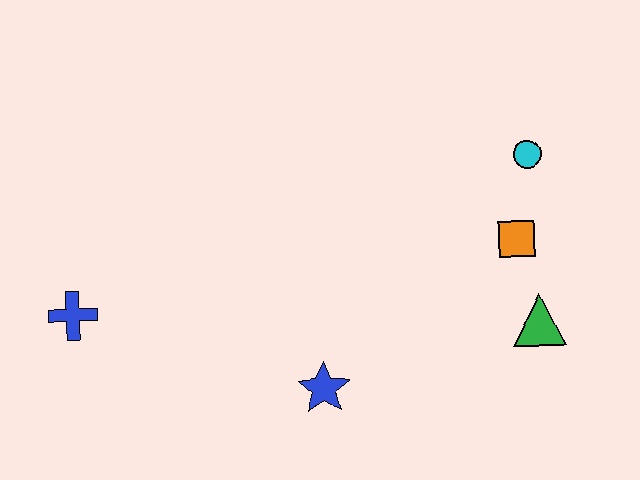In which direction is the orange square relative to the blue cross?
The orange square is to the right of the blue cross.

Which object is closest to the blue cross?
The blue star is closest to the blue cross.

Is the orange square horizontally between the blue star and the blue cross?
No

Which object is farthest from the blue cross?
The cyan circle is farthest from the blue cross.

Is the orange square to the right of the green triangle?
No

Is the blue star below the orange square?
Yes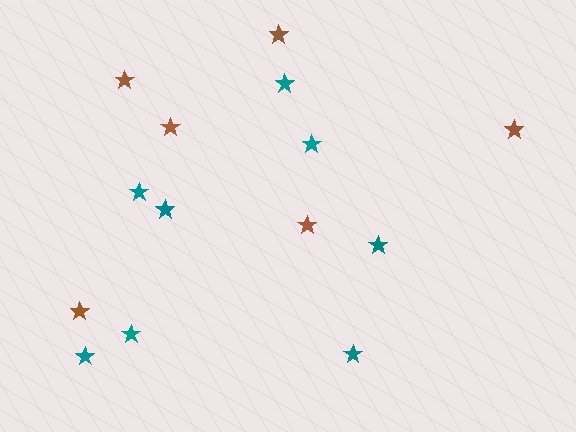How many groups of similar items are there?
There are 2 groups: one group of brown stars (6) and one group of teal stars (8).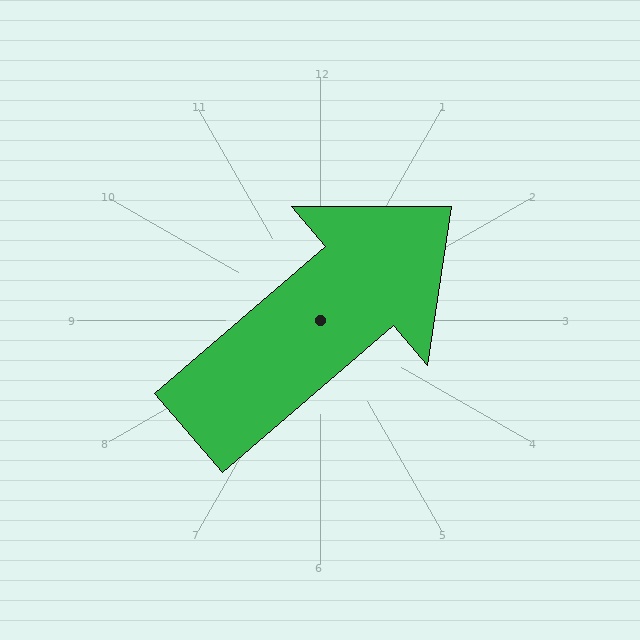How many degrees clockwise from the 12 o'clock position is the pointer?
Approximately 49 degrees.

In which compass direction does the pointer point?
Northeast.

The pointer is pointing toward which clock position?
Roughly 2 o'clock.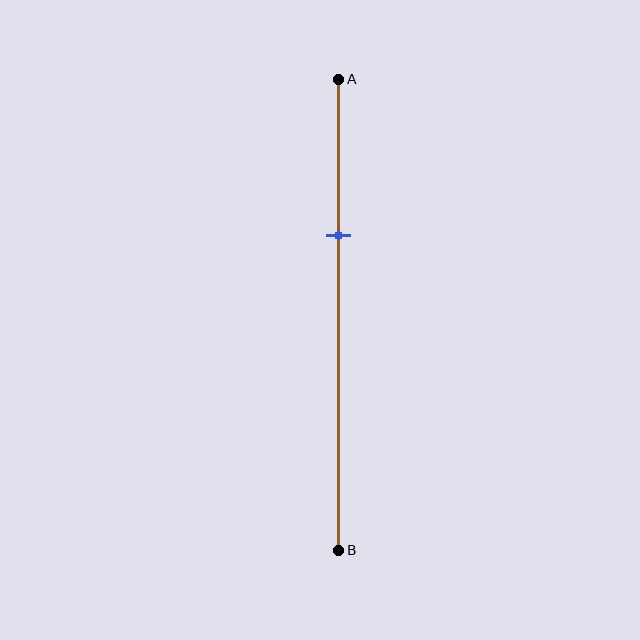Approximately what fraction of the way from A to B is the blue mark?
The blue mark is approximately 35% of the way from A to B.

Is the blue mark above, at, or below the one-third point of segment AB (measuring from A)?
The blue mark is approximately at the one-third point of segment AB.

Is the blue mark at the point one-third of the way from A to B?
Yes, the mark is approximately at the one-third point.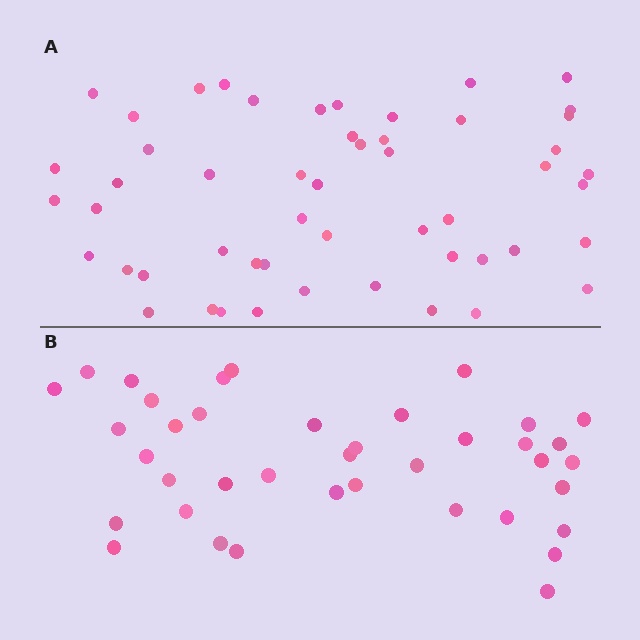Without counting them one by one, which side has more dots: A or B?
Region A (the top region) has more dots.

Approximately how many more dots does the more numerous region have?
Region A has approximately 15 more dots than region B.